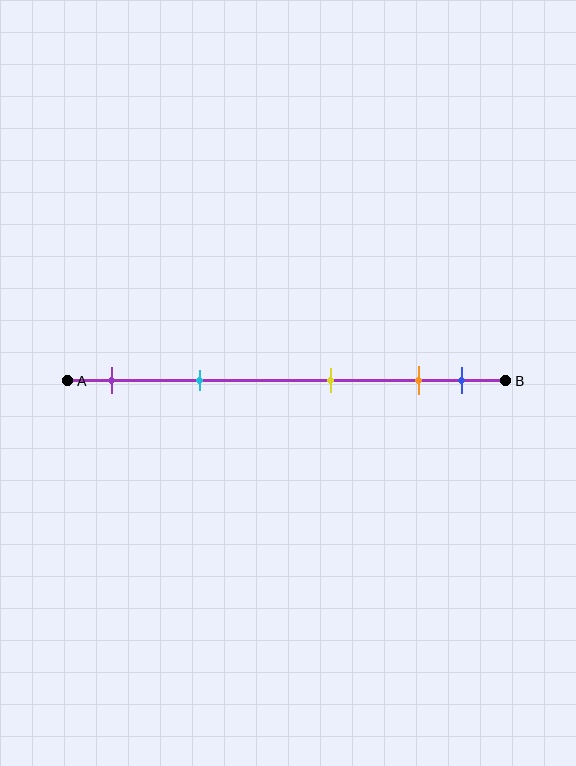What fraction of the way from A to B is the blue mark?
The blue mark is approximately 90% (0.9) of the way from A to B.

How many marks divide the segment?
There are 5 marks dividing the segment.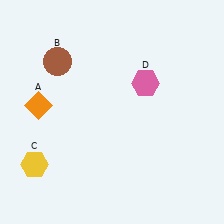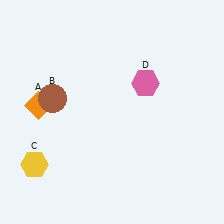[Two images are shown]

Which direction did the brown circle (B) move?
The brown circle (B) moved down.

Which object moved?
The brown circle (B) moved down.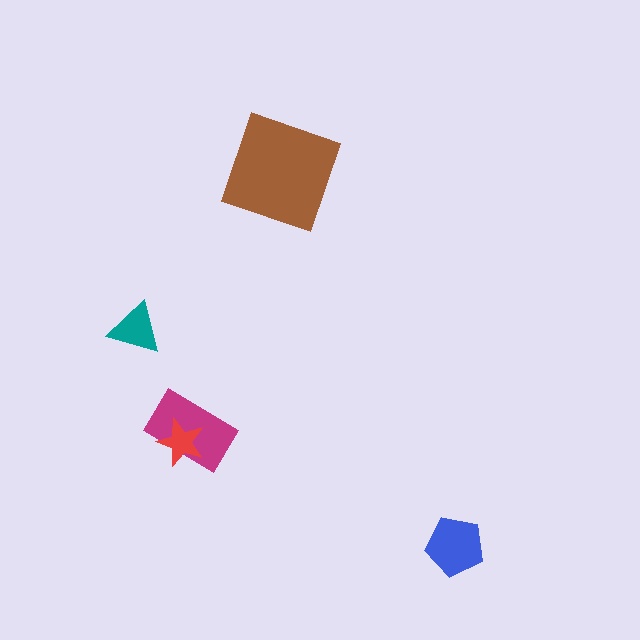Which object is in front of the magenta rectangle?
The red star is in front of the magenta rectangle.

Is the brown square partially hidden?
No, no other shape covers it.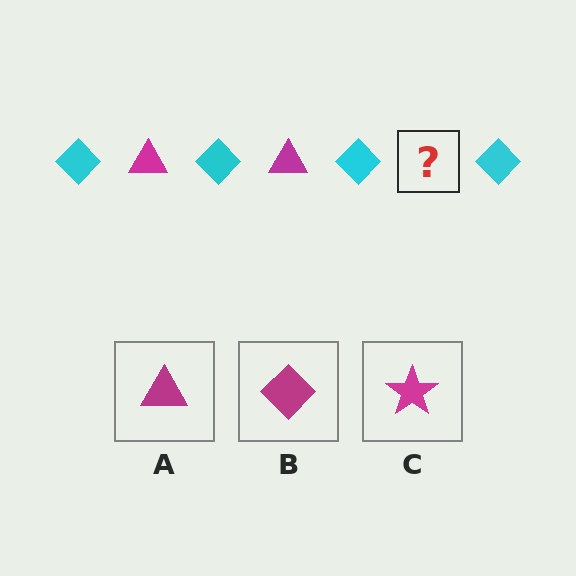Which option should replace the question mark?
Option A.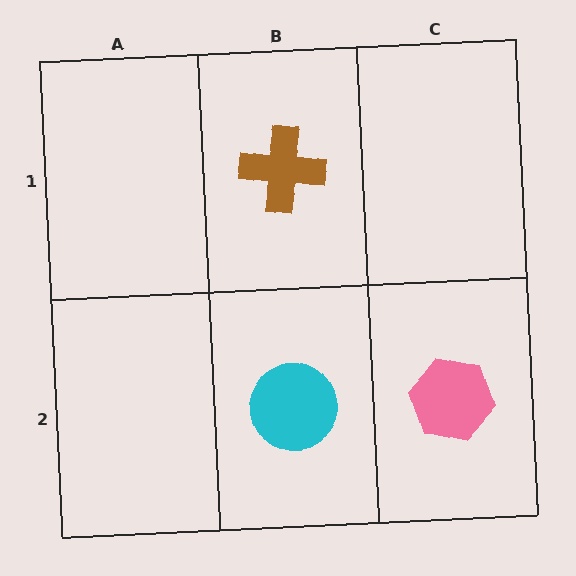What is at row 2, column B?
A cyan circle.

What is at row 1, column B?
A brown cross.